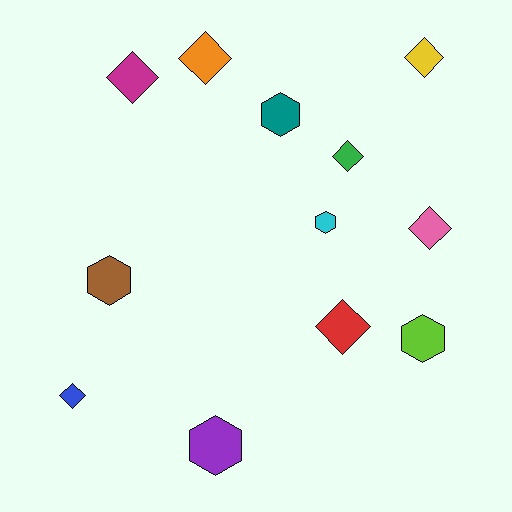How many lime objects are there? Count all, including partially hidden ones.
There is 1 lime object.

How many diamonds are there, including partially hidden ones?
There are 7 diamonds.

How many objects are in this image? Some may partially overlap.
There are 12 objects.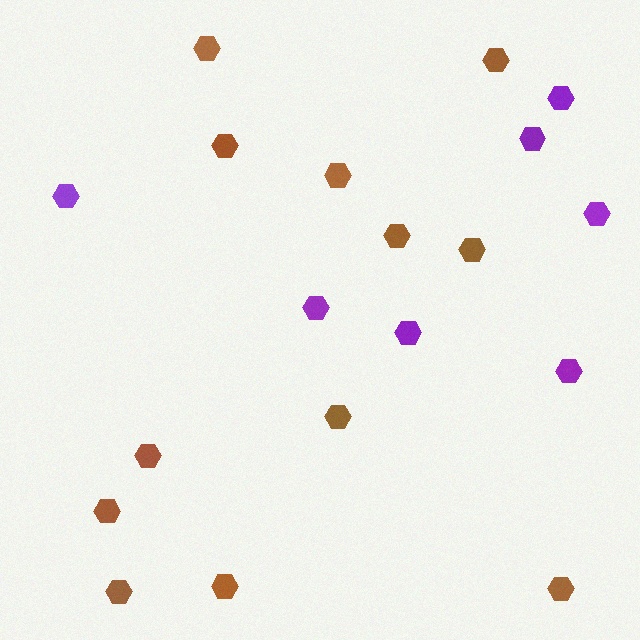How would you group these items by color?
There are 2 groups: one group of purple hexagons (7) and one group of brown hexagons (12).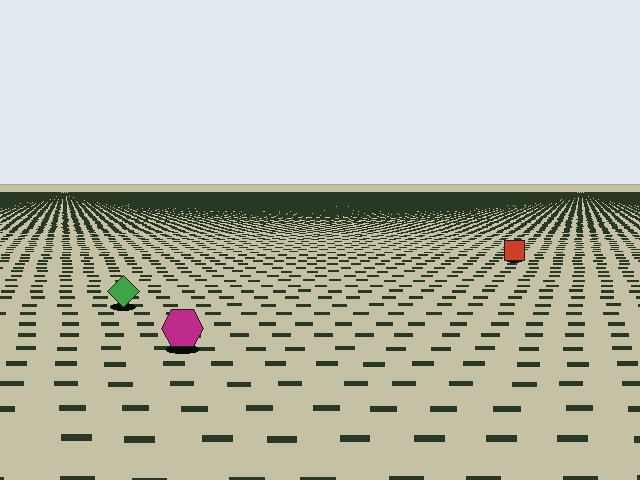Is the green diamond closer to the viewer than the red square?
Yes. The green diamond is closer — you can tell from the texture gradient: the ground texture is coarser near it.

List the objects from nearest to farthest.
From nearest to farthest: the magenta hexagon, the green diamond, the red square.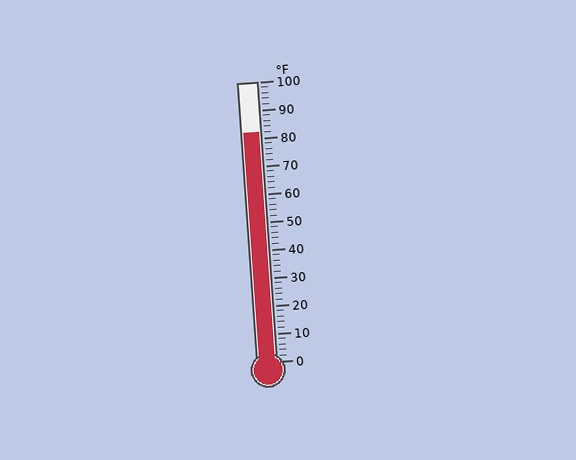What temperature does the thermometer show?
The thermometer shows approximately 82°F.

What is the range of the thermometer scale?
The thermometer scale ranges from 0°F to 100°F.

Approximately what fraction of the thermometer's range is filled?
The thermometer is filled to approximately 80% of its range.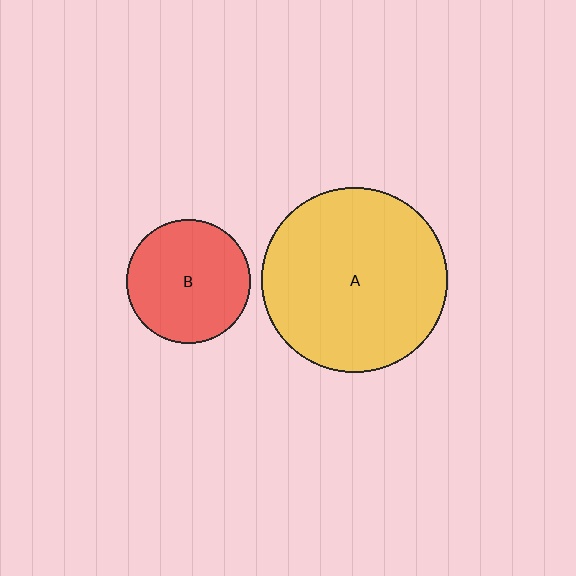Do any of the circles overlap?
No, none of the circles overlap.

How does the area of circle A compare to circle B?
Approximately 2.2 times.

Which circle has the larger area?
Circle A (yellow).